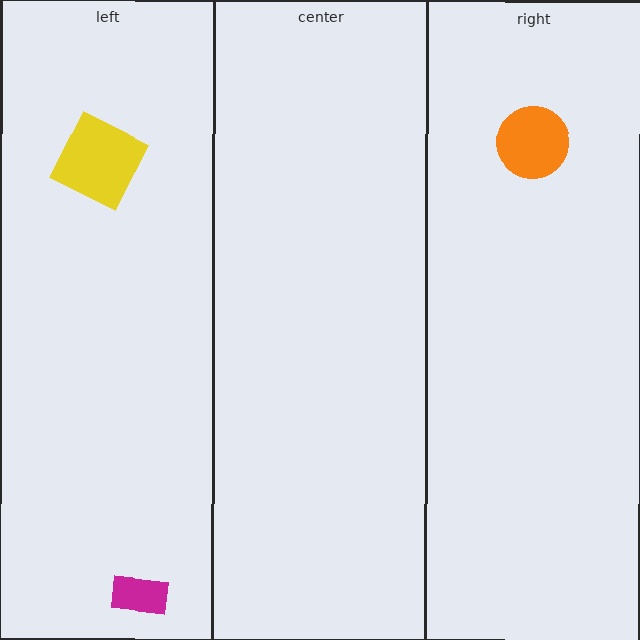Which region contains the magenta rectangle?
The left region.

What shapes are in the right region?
The orange circle.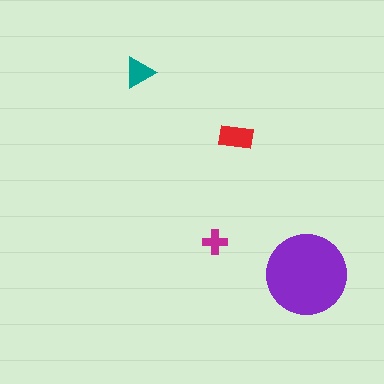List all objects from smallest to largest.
The magenta cross, the teal triangle, the red rectangle, the purple circle.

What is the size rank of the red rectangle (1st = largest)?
2nd.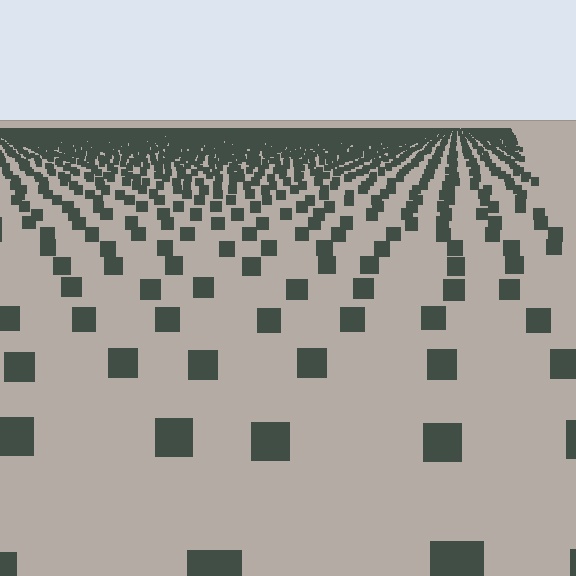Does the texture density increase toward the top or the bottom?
Density increases toward the top.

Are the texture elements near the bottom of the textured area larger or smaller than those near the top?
Larger. Near the bottom, elements are closer to the viewer and appear at a bigger on-screen size.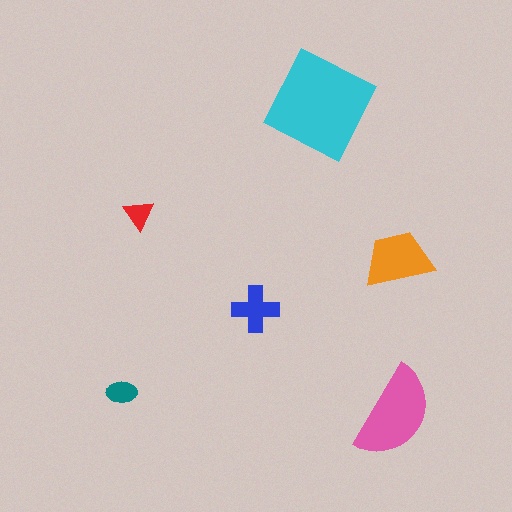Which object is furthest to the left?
The teal ellipse is leftmost.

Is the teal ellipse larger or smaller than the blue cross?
Smaller.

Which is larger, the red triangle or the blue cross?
The blue cross.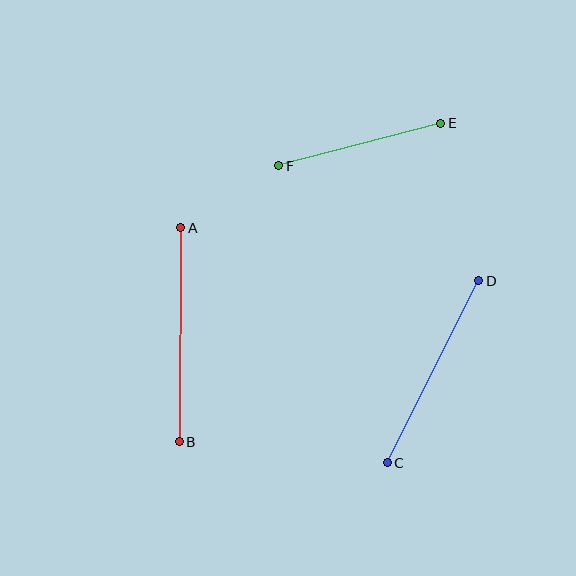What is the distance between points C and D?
The distance is approximately 204 pixels.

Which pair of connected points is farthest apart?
Points A and B are farthest apart.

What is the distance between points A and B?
The distance is approximately 214 pixels.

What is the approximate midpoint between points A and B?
The midpoint is at approximately (180, 335) pixels.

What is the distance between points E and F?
The distance is approximately 167 pixels.